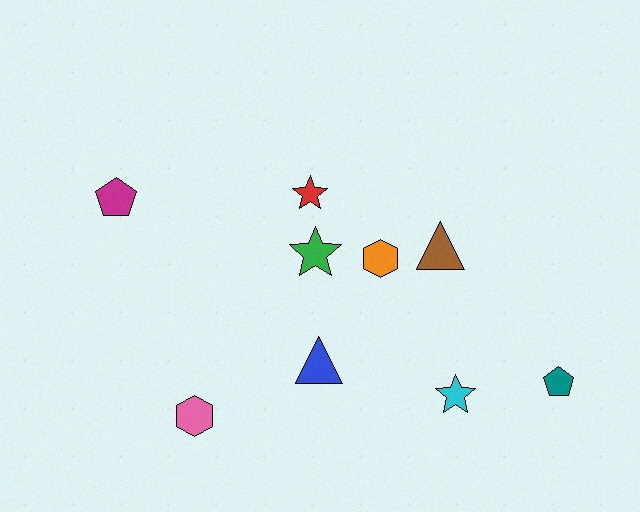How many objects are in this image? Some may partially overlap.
There are 9 objects.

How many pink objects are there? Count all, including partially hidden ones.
There is 1 pink object.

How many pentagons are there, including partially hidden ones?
There are 2 pentagons.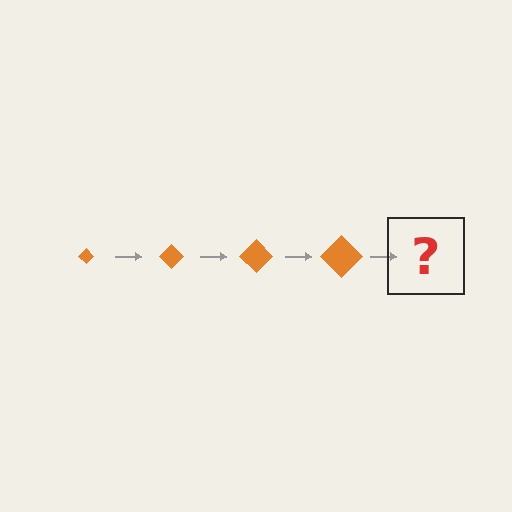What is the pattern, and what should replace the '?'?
The pattern is that the diamond gets progressively larger each step. The '?' should be an orange diamond, larger than the previous one.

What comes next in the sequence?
The next element should be an orange diamond, larger than the previous one.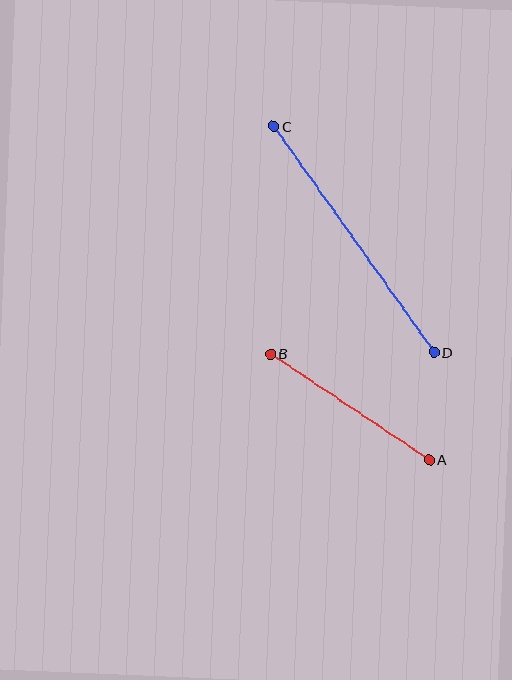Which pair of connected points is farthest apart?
Points C and D are farthest apart.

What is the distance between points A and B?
The distance is approximately 191 pixels.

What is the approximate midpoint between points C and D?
The midpoint is at approximately (354, 239) pixels.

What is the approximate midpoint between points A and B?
The midpoint is at approximately (350, 407) pixels.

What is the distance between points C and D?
The distance is approximately 277 pixels.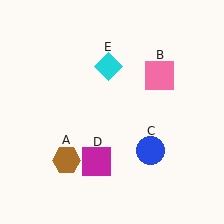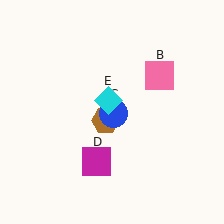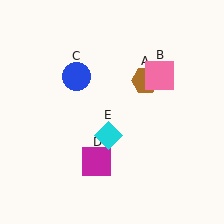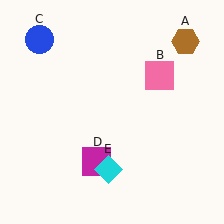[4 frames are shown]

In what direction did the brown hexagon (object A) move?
The brown hexagon (object A) moved up and to the right.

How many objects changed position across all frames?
3 objects changed position: brown hexagon (object A), blue circle (object C), cyan diamond (object E).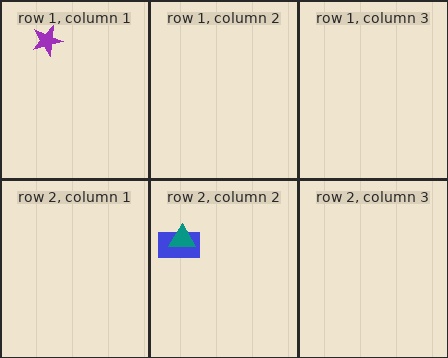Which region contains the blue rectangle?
The row 2, column 2 region.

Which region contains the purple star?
The row 1, column 1 region.